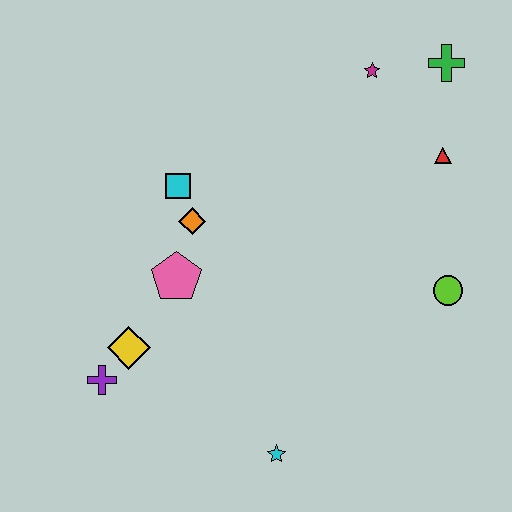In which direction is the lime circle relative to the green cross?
The lime circle is below the green cross.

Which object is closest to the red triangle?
The green cross is closest to the red triangle.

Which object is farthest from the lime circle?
The purple cross is farthest from the lime circle.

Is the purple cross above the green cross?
No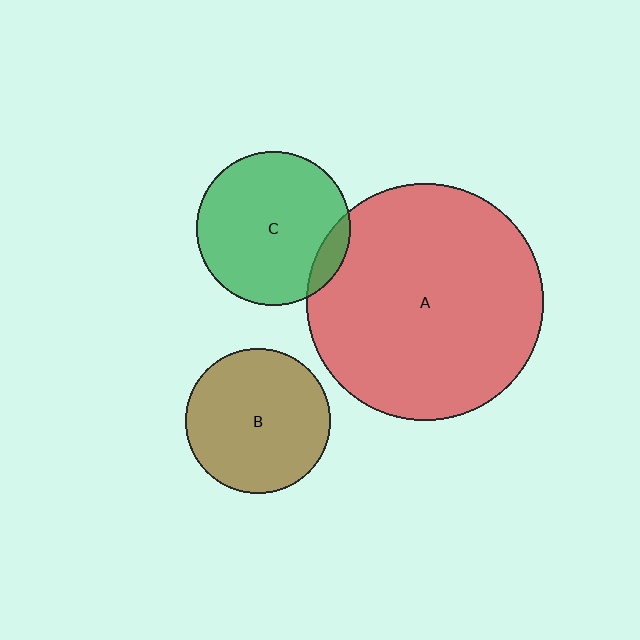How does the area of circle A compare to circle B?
Approximately 2.7 times.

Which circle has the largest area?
Circle A (red).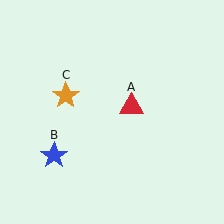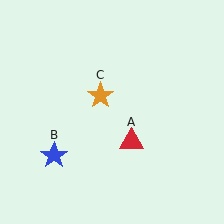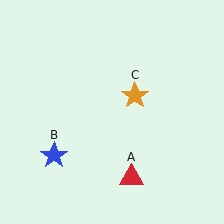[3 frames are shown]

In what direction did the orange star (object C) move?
The orange star (object C) moved right.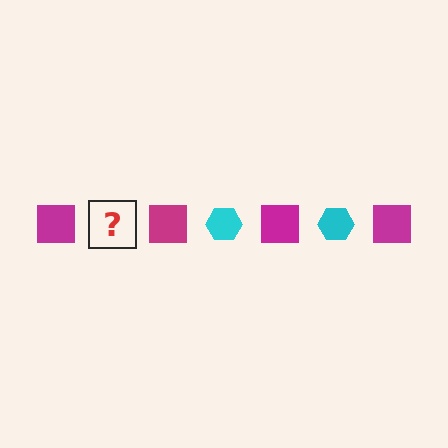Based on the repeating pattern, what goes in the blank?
The blank should be a cyan hexagon.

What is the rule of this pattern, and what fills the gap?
The rule is that the pattern alternates between magenta square and cyan hexagon. The gap should be filled with a cyan hexagon.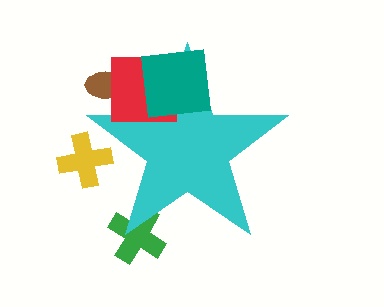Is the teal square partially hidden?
No, the teal square is fully visible.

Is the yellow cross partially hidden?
Yes, the yellow cross is partially hidden behind the cyan star.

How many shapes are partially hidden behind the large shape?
3 shapes are partially hidden.